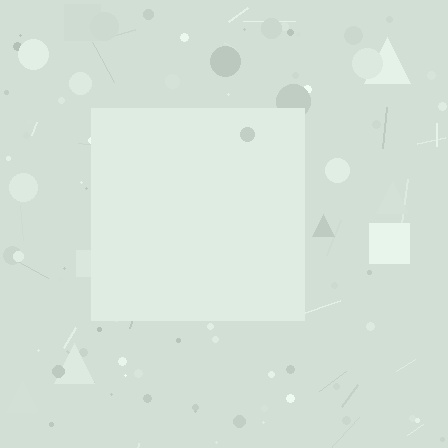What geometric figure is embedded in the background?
A square is embedded in the background.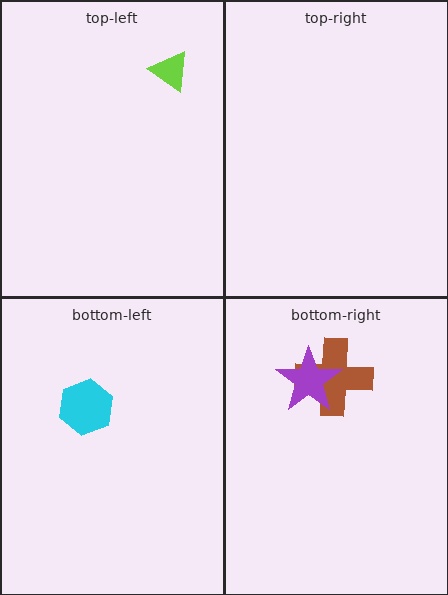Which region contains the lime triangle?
The top-left region.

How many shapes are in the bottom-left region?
1.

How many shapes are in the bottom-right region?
2.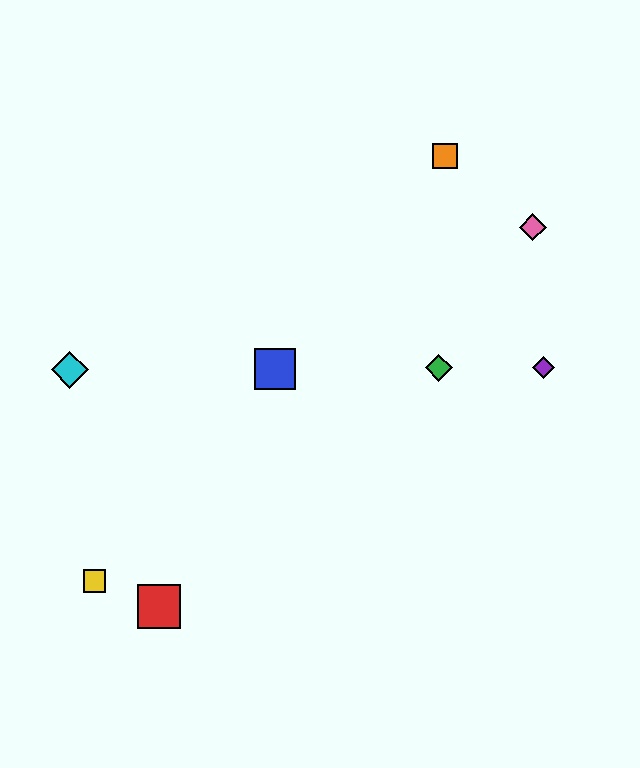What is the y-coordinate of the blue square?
The blue square is at y≈369.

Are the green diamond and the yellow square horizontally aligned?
No, the green diamond is at y≈368 and the yellow square is at y≈581.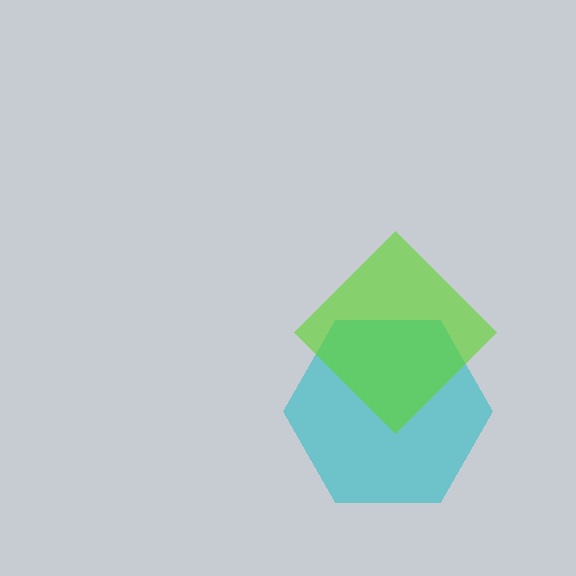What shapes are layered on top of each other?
The layered shapes are: a cyan hexagon, a lime diamond.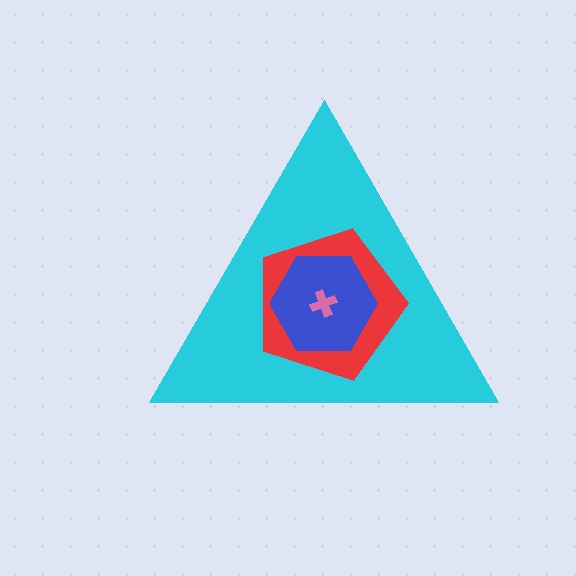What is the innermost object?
The pink cross.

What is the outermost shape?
The cyan triangle.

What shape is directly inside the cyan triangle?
The red pentagon.